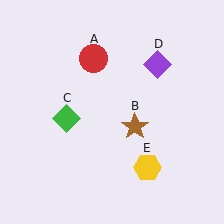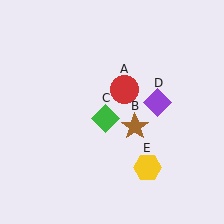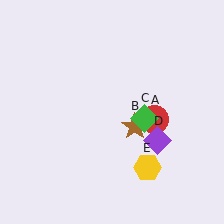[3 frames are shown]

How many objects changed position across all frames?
3 objects changed position: red circle (object A), green diamond (object C), purple diamond (object D).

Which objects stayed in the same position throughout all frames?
Brown star (object B) and yellow hexagon (object E) remained stationary.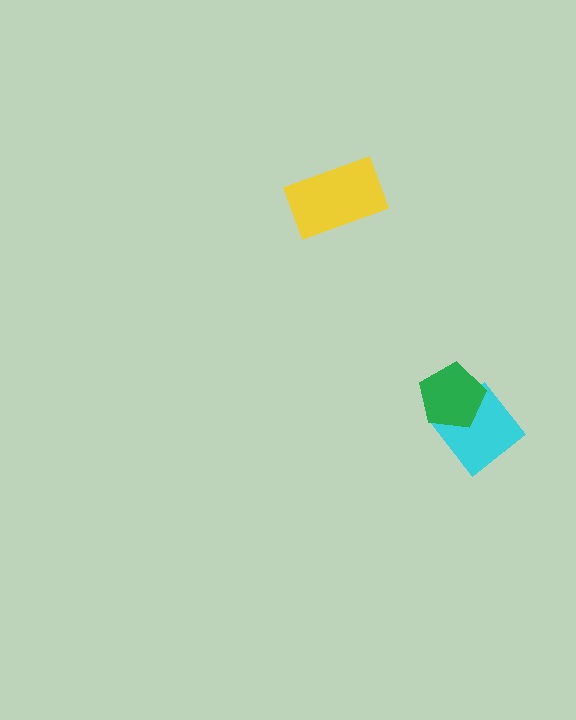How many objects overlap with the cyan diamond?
1 object overlaps with the cyan diamond.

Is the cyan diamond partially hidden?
Yes, it is partially covered by another shape.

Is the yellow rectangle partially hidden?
No, no other shape covers it.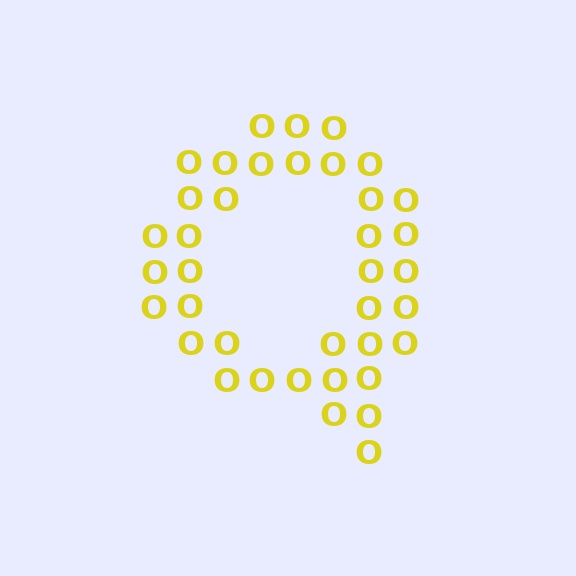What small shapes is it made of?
It is made of small letter O's.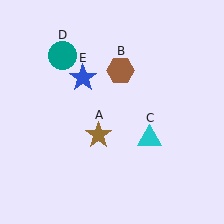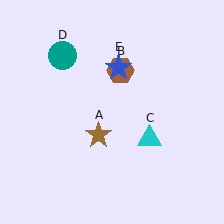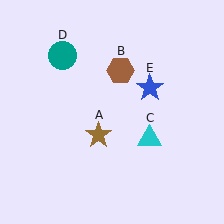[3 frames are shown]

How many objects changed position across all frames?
1 object changed position: blue star (object E).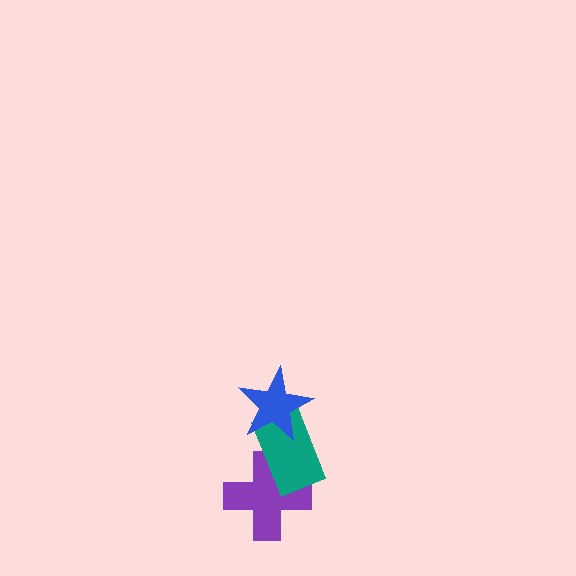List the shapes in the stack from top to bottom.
From top to bottom: the blue star, the teal rectangle, the purple cross.